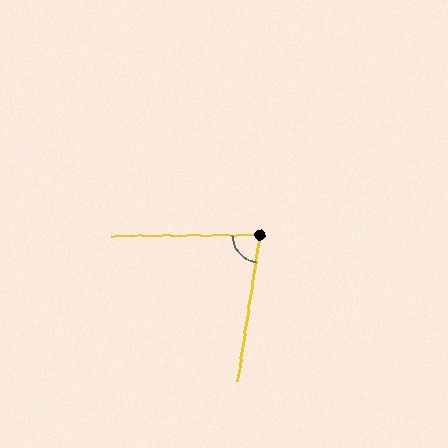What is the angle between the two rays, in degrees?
Approximately 81 degrees.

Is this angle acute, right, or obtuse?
It is acute.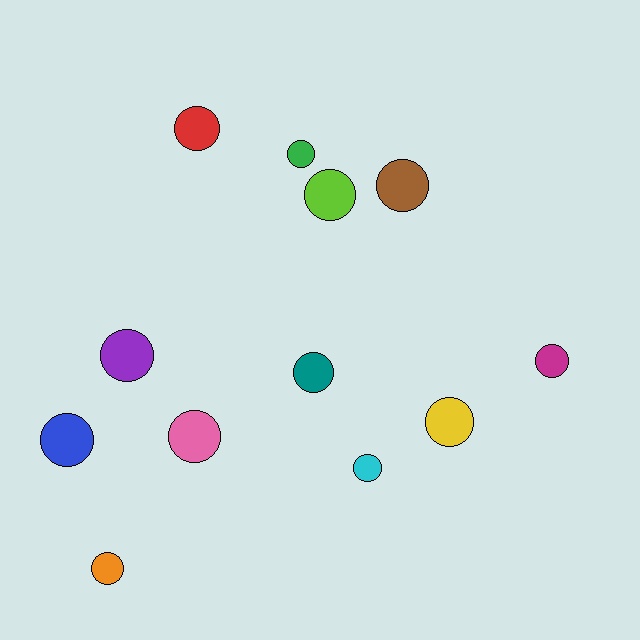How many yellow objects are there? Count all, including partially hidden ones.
There is 1 yellow object.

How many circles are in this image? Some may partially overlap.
There are 12 circles.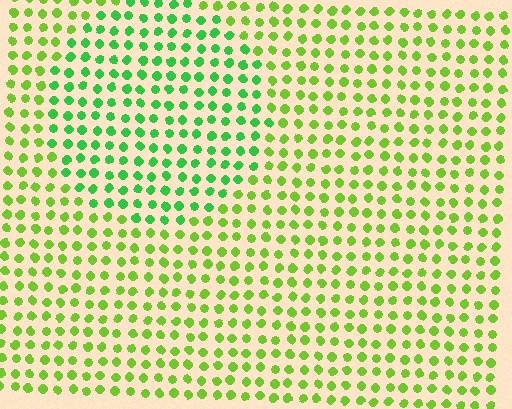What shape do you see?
I see a circle.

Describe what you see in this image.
The image is filled with small lime elements in a uniform arrangement. A circle-shaped region is visible where the elements are tinted to a slightly different hue, forming a subtle color boundary.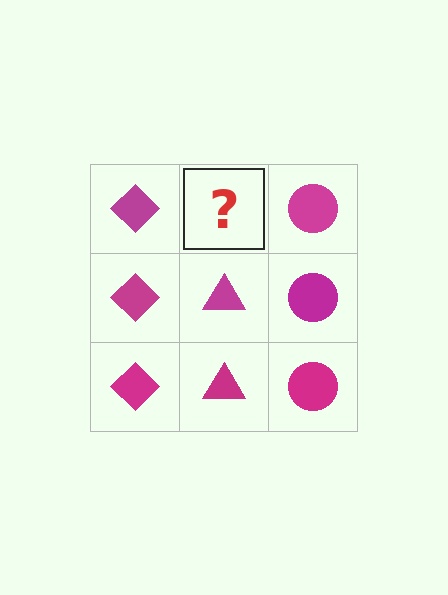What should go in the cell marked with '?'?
The missing cell should contain a magenta triangle.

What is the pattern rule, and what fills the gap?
The rule is that each column has a consistent shape. The gap should be filled with a magenta triangle.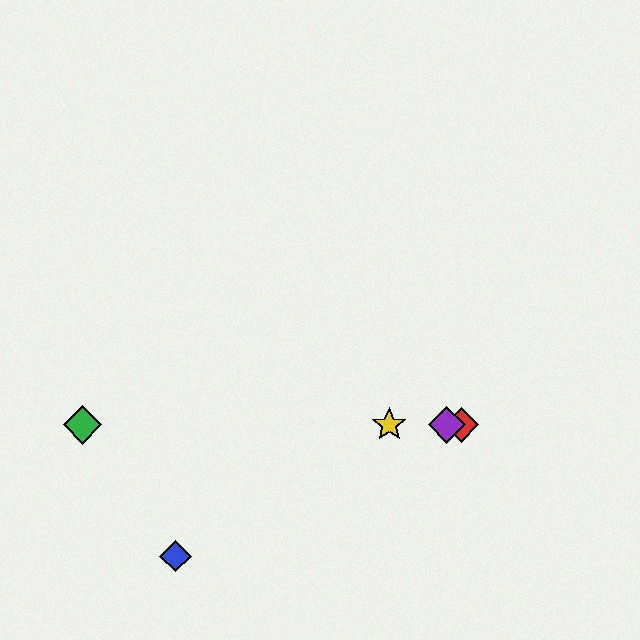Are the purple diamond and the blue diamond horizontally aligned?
No, the purple diamond is at y≈425 and the blue diamond is at y≈556.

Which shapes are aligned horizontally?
The red diamond, the green diamond, the yellow star, the purple diamond are aligned horizontally.